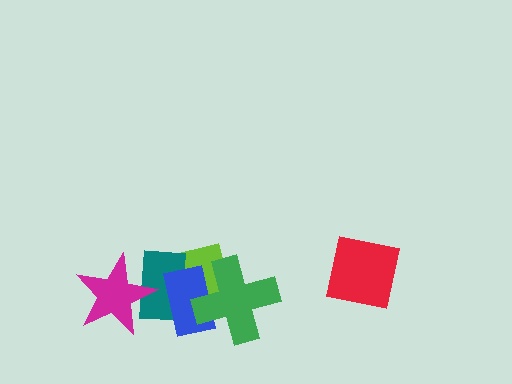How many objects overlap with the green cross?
2 objects overlap with the green cross.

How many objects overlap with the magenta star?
1 object overlaps with the magenta star.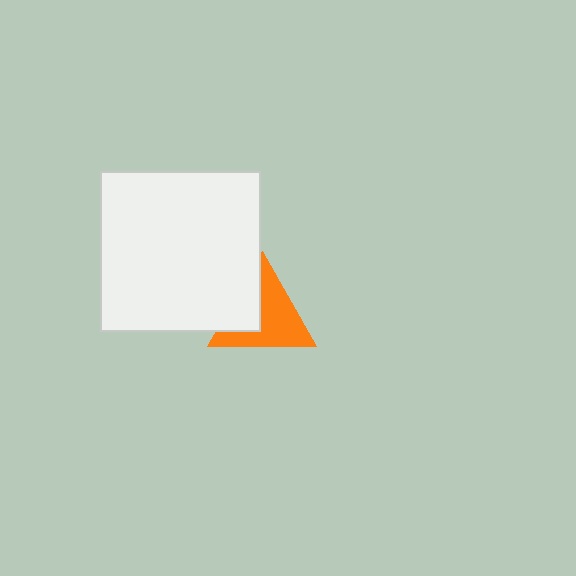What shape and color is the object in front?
The object in front is a white square.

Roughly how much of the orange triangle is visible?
Most of it is visible (roughly 66%).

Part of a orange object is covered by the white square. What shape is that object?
It is a triangle.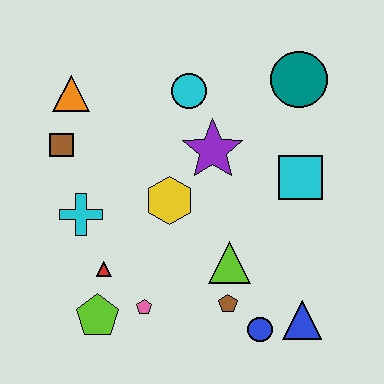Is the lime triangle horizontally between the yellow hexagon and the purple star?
No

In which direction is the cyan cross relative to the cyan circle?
The cyan cross is below the cyan circle.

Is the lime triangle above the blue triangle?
Yes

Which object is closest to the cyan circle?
The purple star is closest to the cyan circle.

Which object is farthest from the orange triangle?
The blue triangle is farthest from the orange triangle.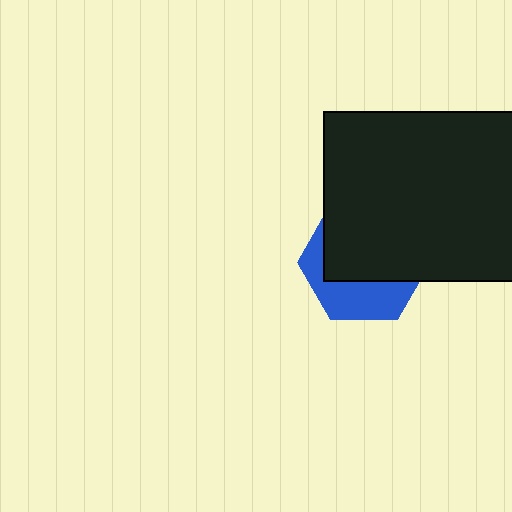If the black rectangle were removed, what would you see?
You would see the complete blue hexagon.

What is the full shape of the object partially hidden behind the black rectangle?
The partially hidden object is a blue hexagon.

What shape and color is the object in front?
The object in front is a black rectangle.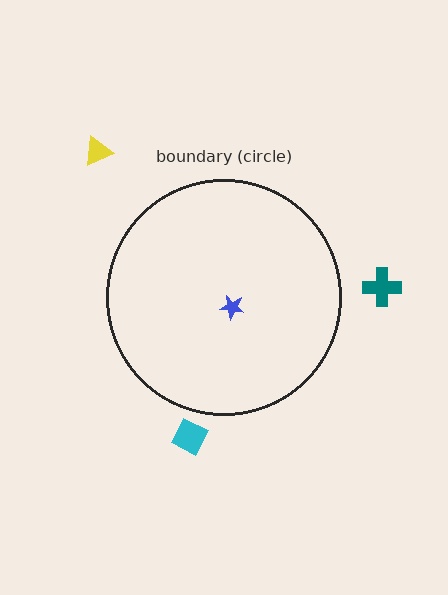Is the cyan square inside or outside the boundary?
Outside.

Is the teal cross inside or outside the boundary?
Outside.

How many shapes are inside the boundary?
1 inside, 3 outside.